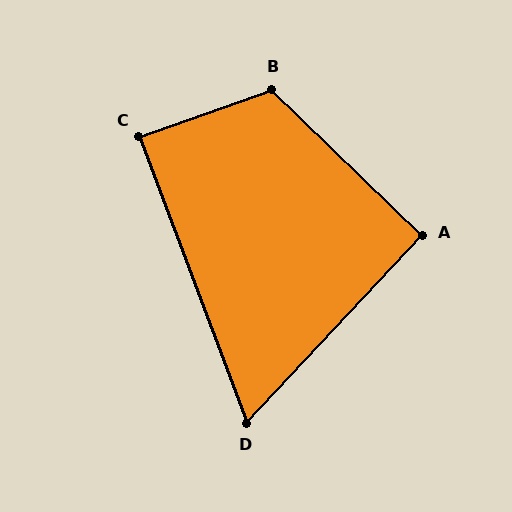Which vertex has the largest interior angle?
B, at approximately 116 degrees.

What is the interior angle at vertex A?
Approximately 91 degrees (approximately right).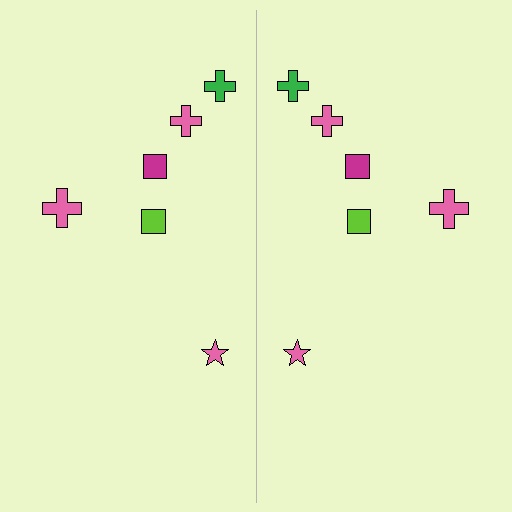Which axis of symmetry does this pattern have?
The pattern has a vertical axis of symmetry running through the center of the image.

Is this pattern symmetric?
Yes, this pattern has bilateral (reflection) symmetry.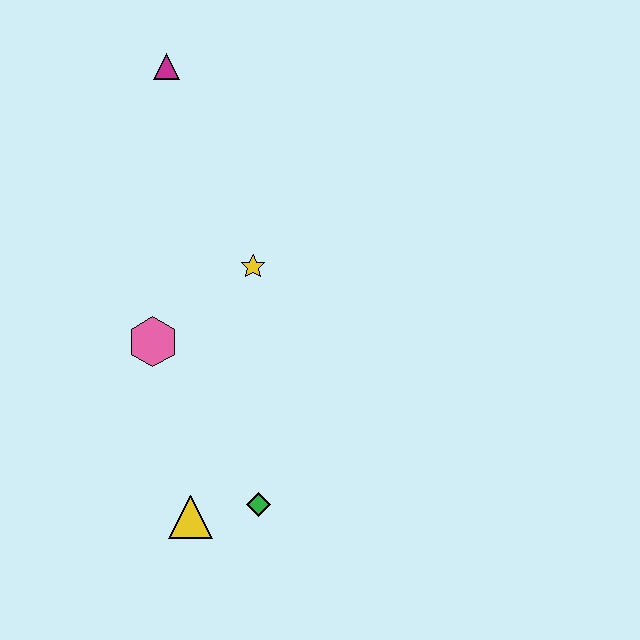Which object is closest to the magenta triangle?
The yellow star is closest to the magenta triangle.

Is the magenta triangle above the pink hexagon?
Yes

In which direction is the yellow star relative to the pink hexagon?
The yellow star is to the right of the pink hexagon.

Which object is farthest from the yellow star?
The yellow triangle is farthest from the yellow star.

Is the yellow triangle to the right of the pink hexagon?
Yes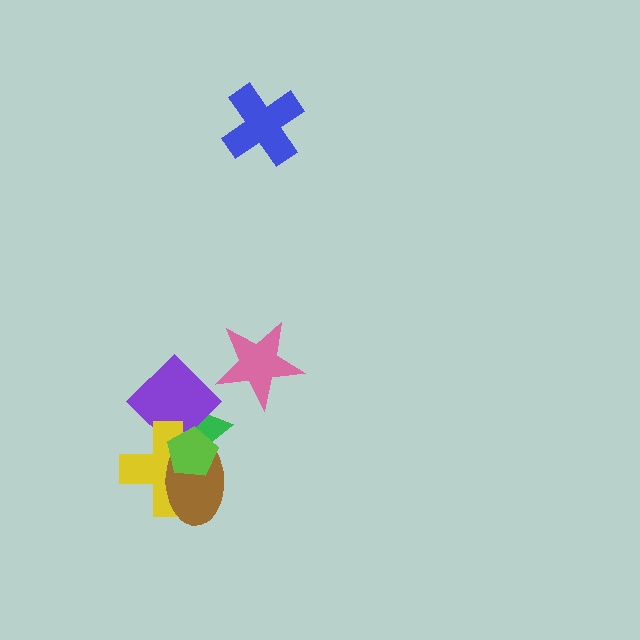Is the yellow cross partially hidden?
Yes, it is partially covered by another shape.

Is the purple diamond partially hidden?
Yes, it is partially covered by another shape.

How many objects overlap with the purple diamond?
4 objects overlap with the purple diamond.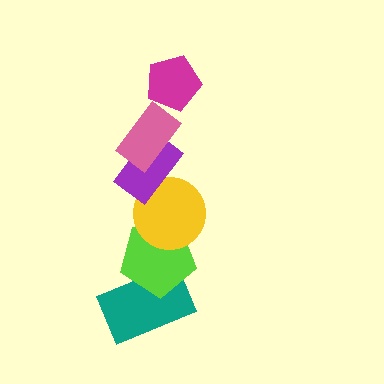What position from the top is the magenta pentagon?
The magenta pentagon is 1st from the top.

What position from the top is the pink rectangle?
The pink rectangle is 2nd from the top.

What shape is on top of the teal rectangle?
The lime pentagon is on top of the teal rectangle.